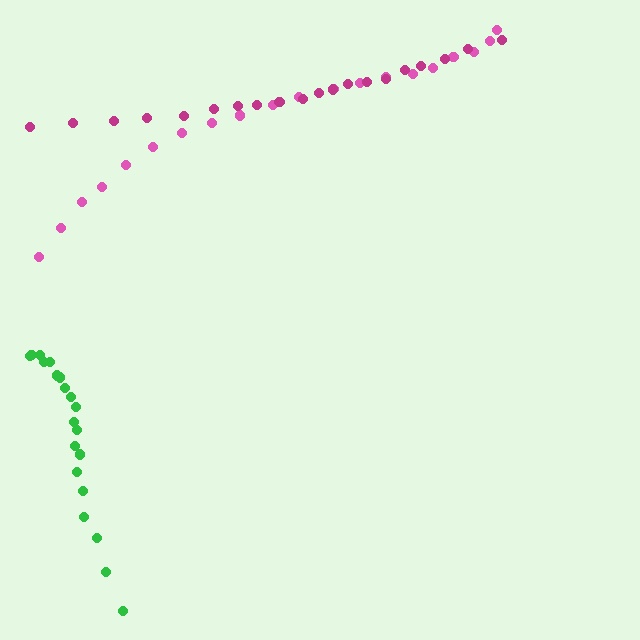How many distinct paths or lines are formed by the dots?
There are 3 distinct paths.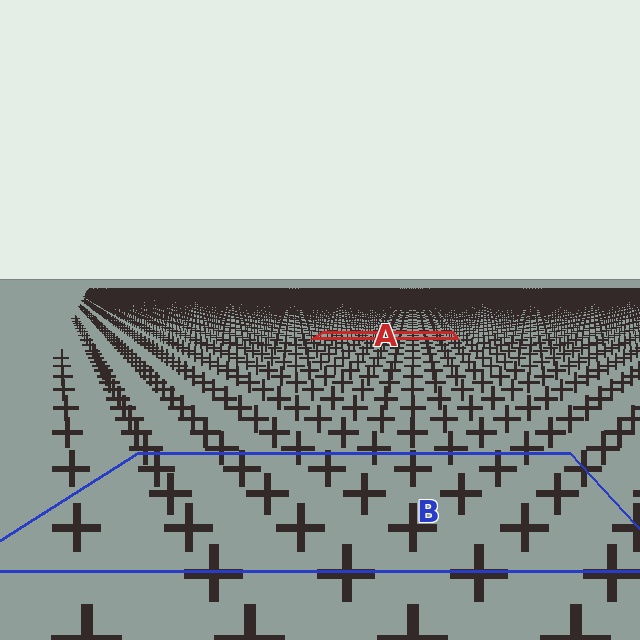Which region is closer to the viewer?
Region B is closer. The texture elements there are larger and more spread out.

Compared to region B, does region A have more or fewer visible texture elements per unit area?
Region A has more texture elements per unit area — they are packed more densely because it is farther away.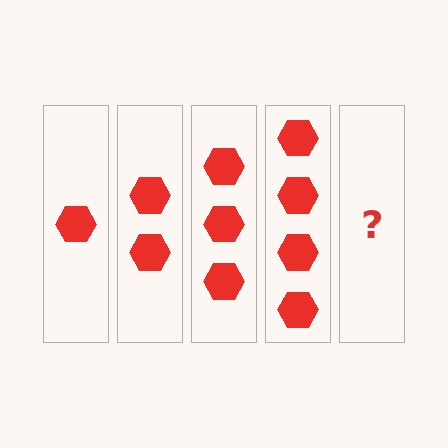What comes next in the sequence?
The next element should be 5 hexagons.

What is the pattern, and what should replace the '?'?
The pattern is that each step adds one more hexagon. The '?' should be 5 hexagons.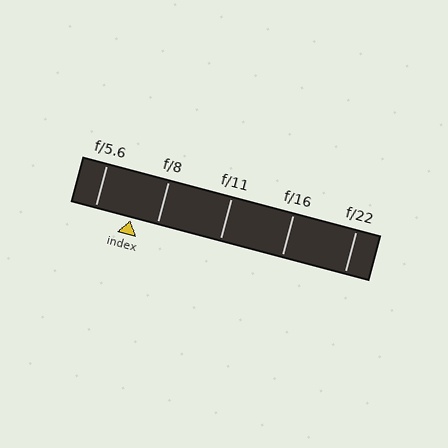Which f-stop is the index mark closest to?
The index mark is closest to f/8.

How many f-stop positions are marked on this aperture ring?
There are 5 f-stop positions marked.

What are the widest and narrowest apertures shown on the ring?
The widest aperture shown is f/5.6 and the narrowest is f/22.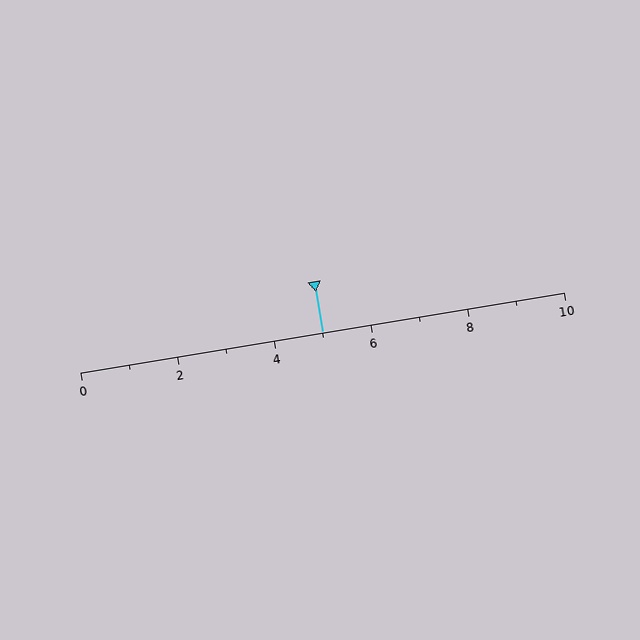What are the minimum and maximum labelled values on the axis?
The axis runs from 0 to 10.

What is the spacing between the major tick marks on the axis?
The major ticks are spaced 2 apart.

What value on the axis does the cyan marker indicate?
The marker indicates approximately 5.